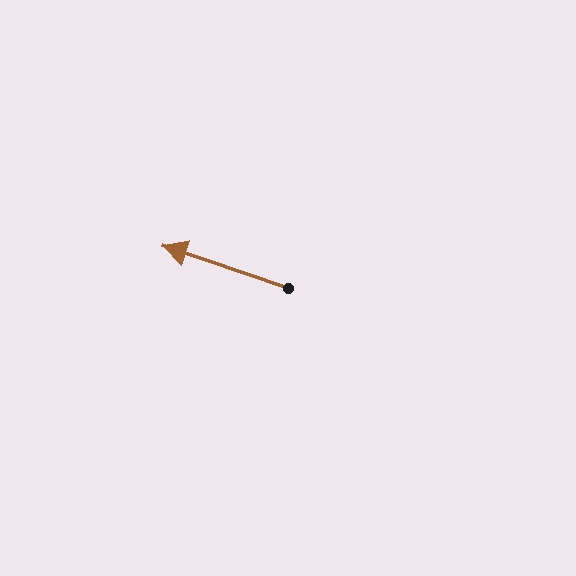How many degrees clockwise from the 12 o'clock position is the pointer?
Approximately 289 degrees.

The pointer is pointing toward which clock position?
Roughly 10 o'clock.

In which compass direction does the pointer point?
West.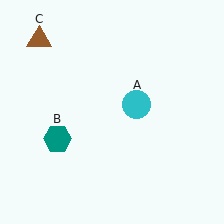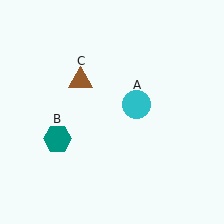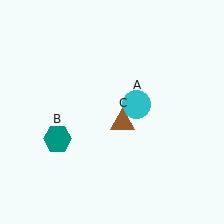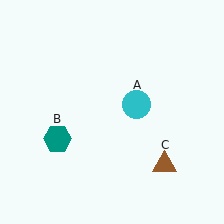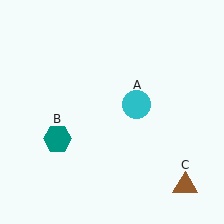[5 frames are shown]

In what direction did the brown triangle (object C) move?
The brown triangle (object C) moved down and to the right.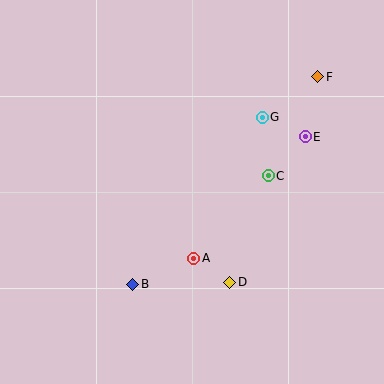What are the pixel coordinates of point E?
Point E is at (305, 137).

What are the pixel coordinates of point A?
Point A is at (194, 258).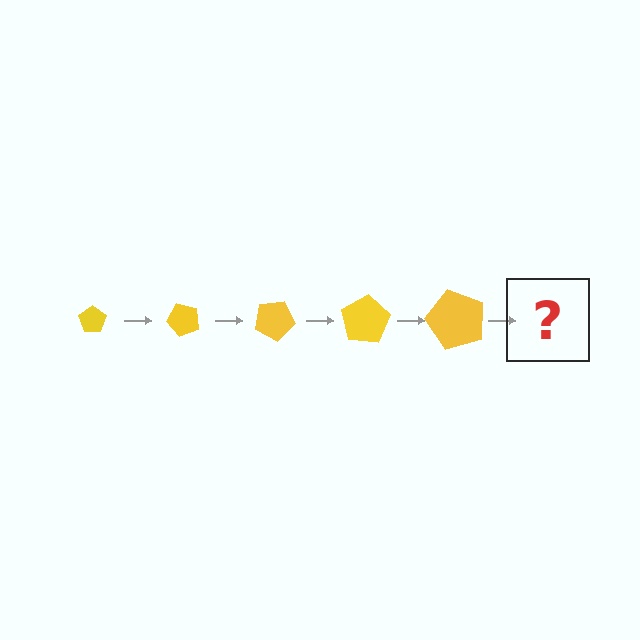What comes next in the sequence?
The next element should be a pentagon, larger than the previous one and rotated 250 degrees from the start.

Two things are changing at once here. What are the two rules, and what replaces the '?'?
The two rules are that the pentagon grows larger each step and it rotates 50 degrees each step. The '?' should be a pentagon, larger than the previous one and rotated 250 degrees from the start.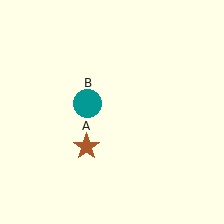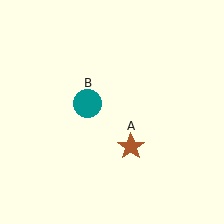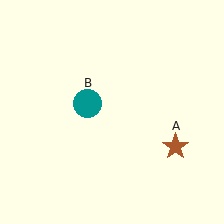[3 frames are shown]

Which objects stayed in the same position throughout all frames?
Teal circle (object B) remained stationary.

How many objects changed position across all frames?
1 object changed position: brown star (object A).